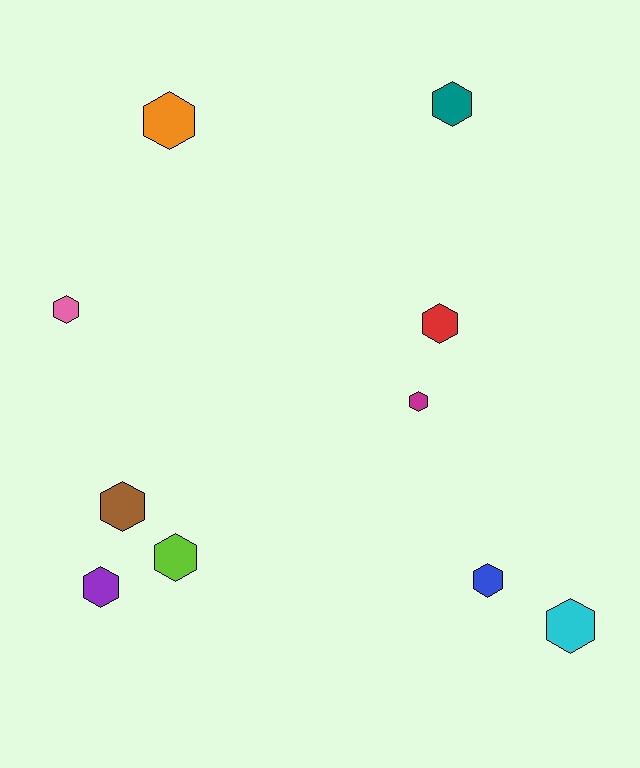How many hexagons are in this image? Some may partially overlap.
There are 10 hexagons.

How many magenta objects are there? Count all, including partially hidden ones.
There is 1 magenta object.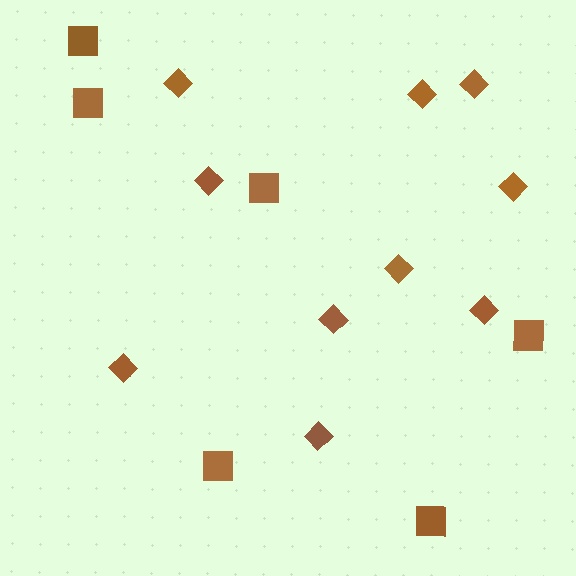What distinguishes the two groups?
There are 2 groups: one group of squares (6) and one group of diamonds (10).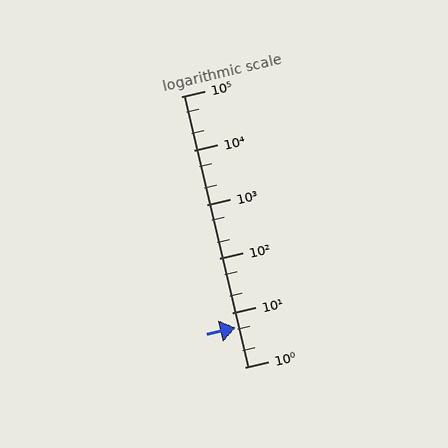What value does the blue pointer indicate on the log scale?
The pointer indicates approximately 5.3.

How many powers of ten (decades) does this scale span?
The scale spans 5 decades, from 1 to 100000.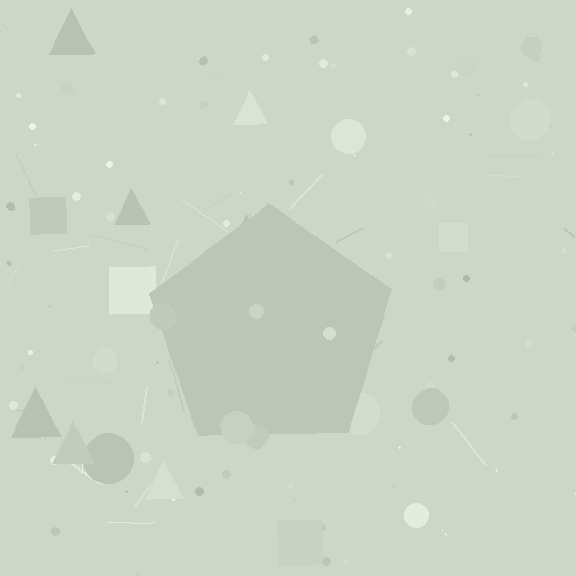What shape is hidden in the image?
A pentagon is hidden in the image.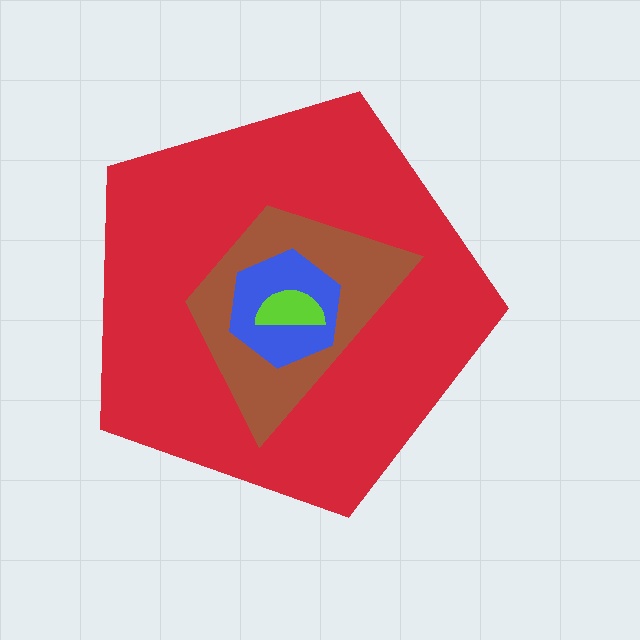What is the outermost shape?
The red pentagon.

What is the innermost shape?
The lime semicircle.